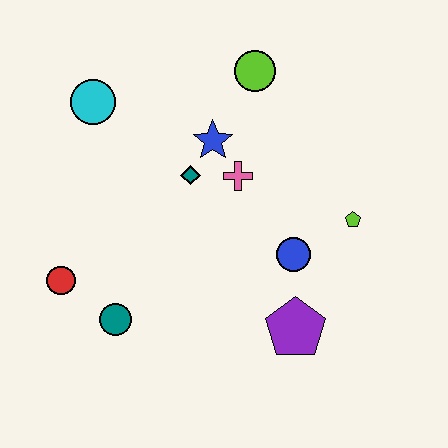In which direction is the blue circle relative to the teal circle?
The blue circle is to the right of the teal circle.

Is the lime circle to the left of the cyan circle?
No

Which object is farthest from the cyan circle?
The purple pentagon is farthest from the cyan circle.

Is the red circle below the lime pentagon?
Yes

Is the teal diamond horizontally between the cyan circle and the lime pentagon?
Yes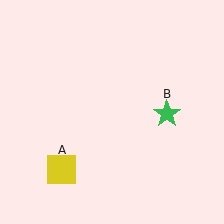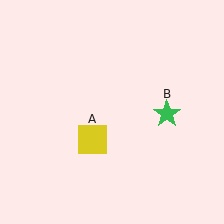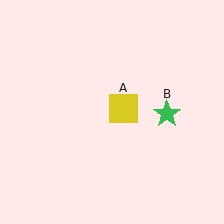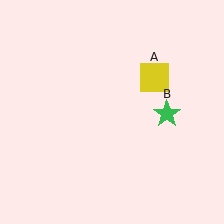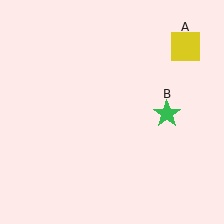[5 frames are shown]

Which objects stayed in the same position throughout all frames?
Green star (object B) remained stationary.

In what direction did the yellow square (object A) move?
The yellow square (object A) moved up and to the right.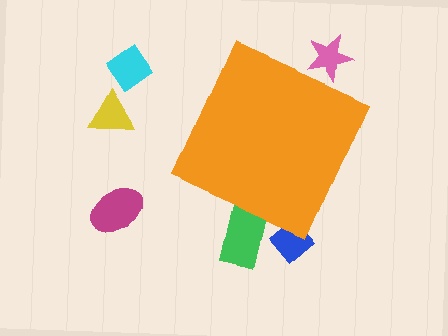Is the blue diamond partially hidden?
Yes, the blue diamond is partially hidden behind the orange diamond.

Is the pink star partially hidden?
Yes, the pink star is partially hidden behind the orange diamond.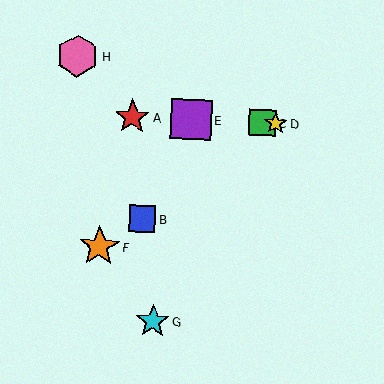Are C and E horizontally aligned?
Yes, both are at y≈123.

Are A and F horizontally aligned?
No, A is at y≈117 and F is at y≈246.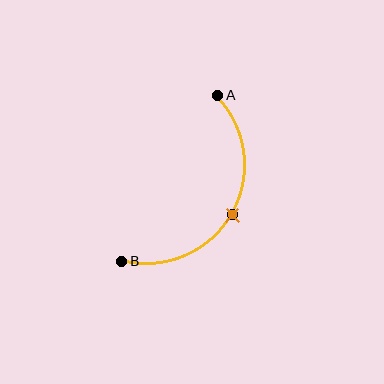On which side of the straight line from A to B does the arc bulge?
The arc bulges to the right of the straight line connecting A and B.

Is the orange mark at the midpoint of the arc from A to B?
Yes. The orange mark lies on the arc at equal arc-length from both A and B — it is the arc midpoint.